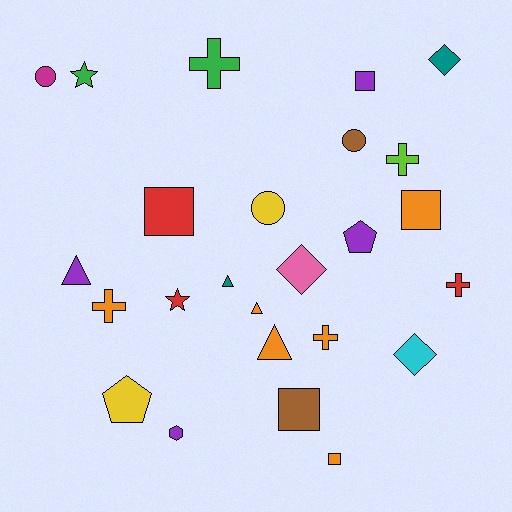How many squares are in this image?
There are 5 squares.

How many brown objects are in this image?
There are 2 brown objects.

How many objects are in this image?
There are 25 objects.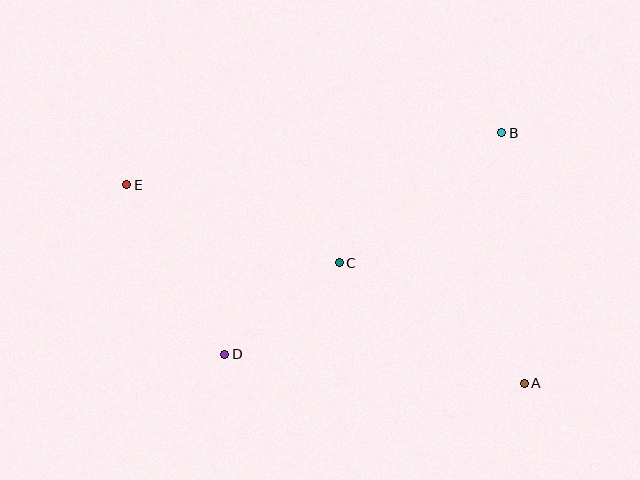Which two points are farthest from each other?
Points A and E are farthest from each other.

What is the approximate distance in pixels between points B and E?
The distance between B and E is approximately 379 pixels.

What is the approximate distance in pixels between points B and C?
The distance between B and C is approximately 208 pixels.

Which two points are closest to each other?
Points C and D are closest to each other.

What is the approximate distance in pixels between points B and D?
The distance between B and D is approximately 355 pixels.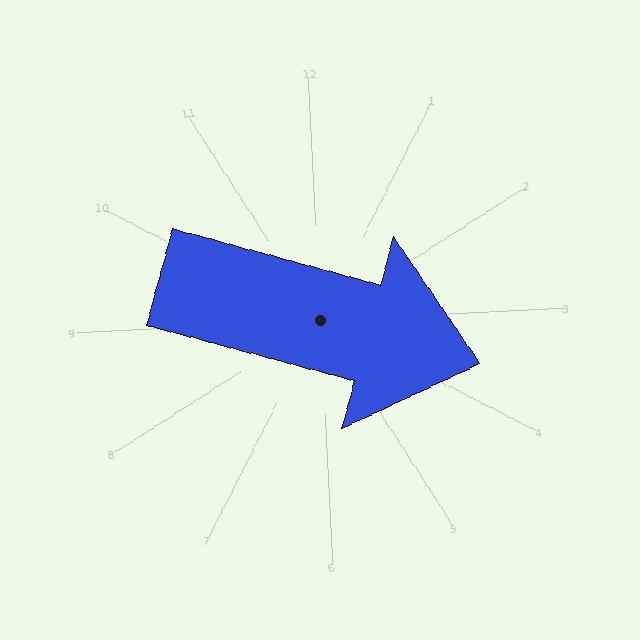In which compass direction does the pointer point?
East.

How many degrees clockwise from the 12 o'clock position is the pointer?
Approximately 108 degrees.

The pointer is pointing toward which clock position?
Roughly 4 o'clock.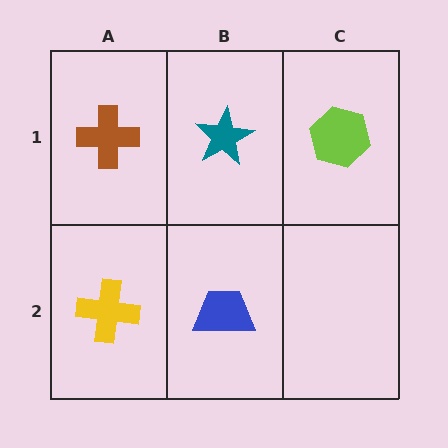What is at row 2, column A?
A yellow cross.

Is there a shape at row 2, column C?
No, that cell is empty.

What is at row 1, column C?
A lime hexagon.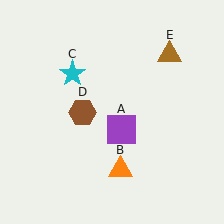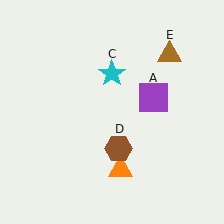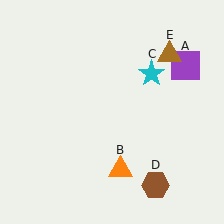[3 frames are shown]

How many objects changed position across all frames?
3 objects changed position: purple square (object A), cyan star (object C), brown hexagon (object D).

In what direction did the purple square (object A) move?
The purple square (object A) moved up and to the right.